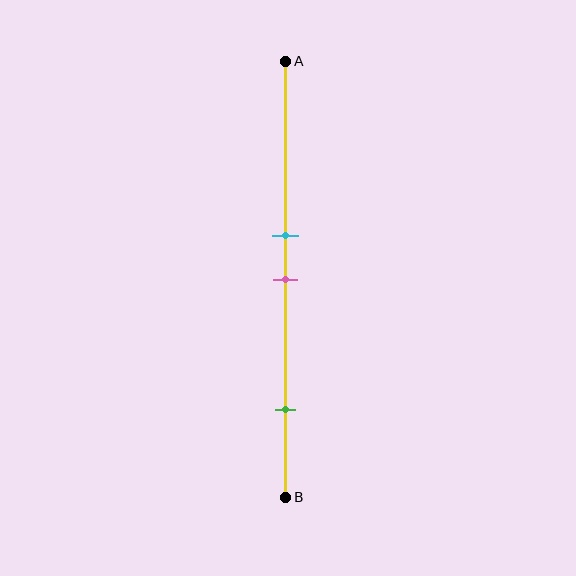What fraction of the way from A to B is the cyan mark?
The cyan mark is approximately 40% (0.4) of the way from A to B.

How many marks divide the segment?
There are 3 marks dividing the segment.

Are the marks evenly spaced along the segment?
No, the marks are not evenly spaced.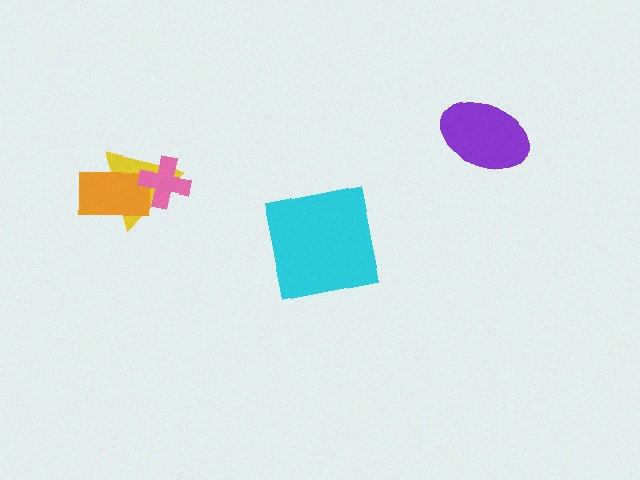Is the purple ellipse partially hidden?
No, no other shape covers it.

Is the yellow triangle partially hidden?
Yes, it is partially covered by another shape.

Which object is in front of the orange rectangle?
The pink cross is in front of the orange rectangle.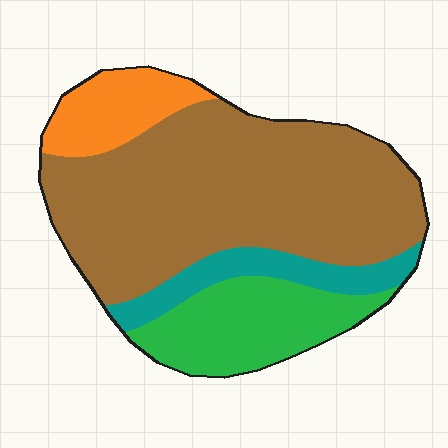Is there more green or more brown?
Brown.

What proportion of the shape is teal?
Teal covers 11% of the shape.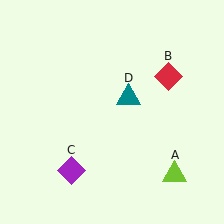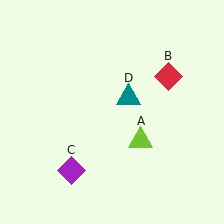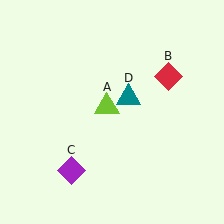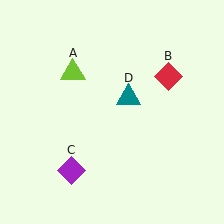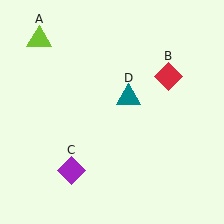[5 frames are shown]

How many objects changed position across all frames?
1 object changed position: lime triangle (object A).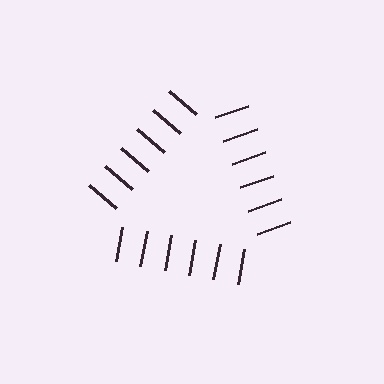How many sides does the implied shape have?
3 sides — the line-ends trace a triangle.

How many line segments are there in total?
18 — 6 along each of the 3 edges.